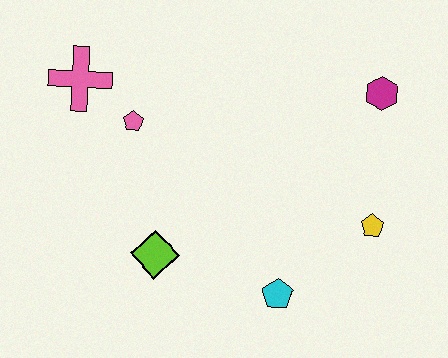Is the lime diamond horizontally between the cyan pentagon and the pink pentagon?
Yes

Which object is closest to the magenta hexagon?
The yellow pentagon is closest to the magenta hexagon.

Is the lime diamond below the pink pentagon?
Yes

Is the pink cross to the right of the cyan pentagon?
No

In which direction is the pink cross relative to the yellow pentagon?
The pink cross is to the left of the yellow pentagon.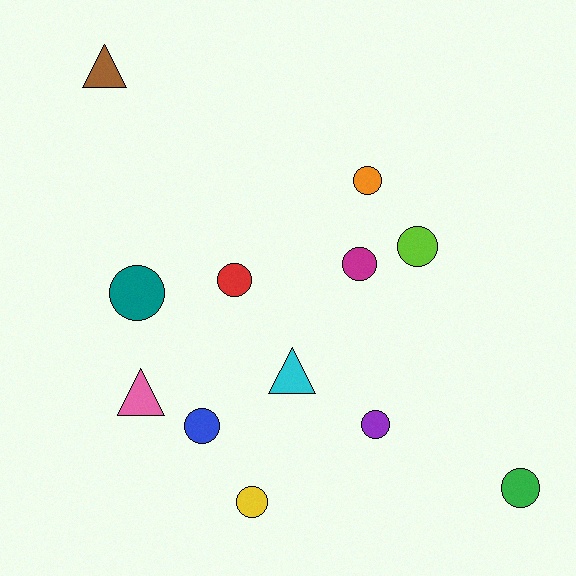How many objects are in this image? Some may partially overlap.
There are 12 objects.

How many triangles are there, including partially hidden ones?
There are 3 triangles.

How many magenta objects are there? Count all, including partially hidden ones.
There is 1 magenta object.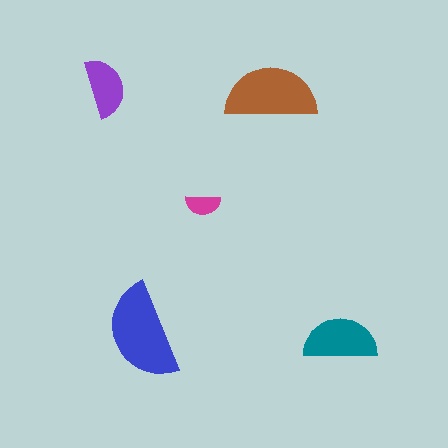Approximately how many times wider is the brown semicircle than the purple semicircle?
About 1.5 times wider.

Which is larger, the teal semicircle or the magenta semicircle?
The teal one.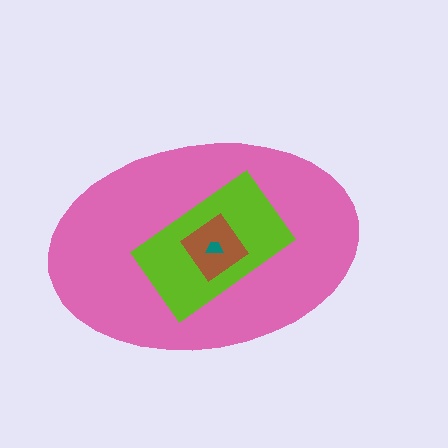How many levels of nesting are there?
4.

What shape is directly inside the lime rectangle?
The brown diamond.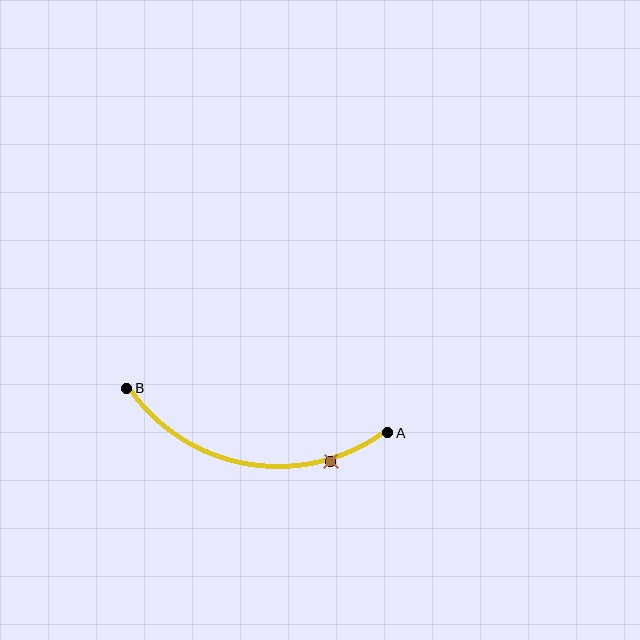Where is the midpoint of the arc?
The arc midpoint is the point on the curve farthest from the straight line joining A and B. It sits below that line.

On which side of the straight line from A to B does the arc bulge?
The arc bulges below the straight line connecting A and B.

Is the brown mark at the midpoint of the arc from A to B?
No. The brown mark lies on the arc but is closer to endpoint A. The arc midpoint would be at the point on the curve equidistant along the arc from both A and B.